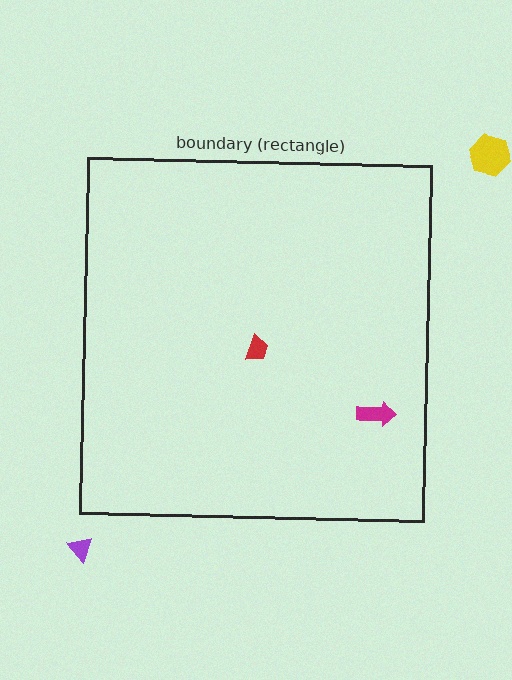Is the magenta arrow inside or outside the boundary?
Inside.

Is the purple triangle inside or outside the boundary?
Outside.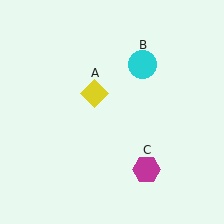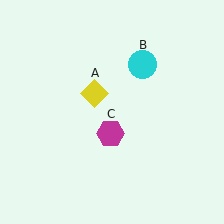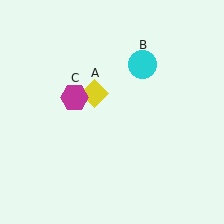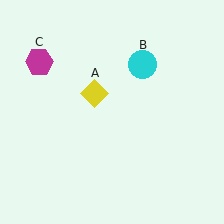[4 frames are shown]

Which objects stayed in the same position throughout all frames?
Yellow diamond (object A) and cyan circle (object B) remained stationary.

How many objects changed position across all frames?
1 object changed position: magenta hexagon (object C).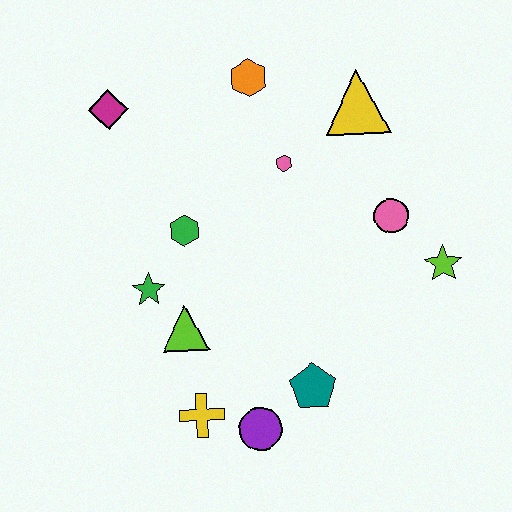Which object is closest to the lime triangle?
The green star is closest to the lime triangle.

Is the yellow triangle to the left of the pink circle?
Yes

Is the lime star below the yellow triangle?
Yes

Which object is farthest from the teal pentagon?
The magenta diamond is farthest from the teal pentagon.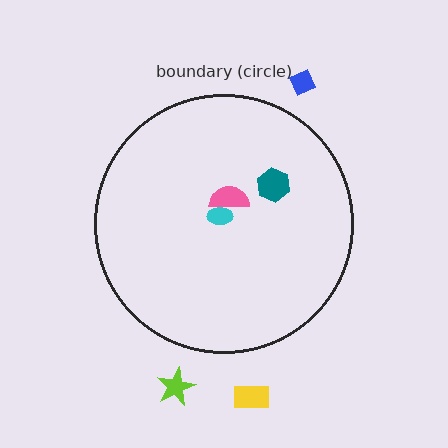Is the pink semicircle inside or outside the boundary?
Inside.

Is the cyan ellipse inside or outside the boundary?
Inside.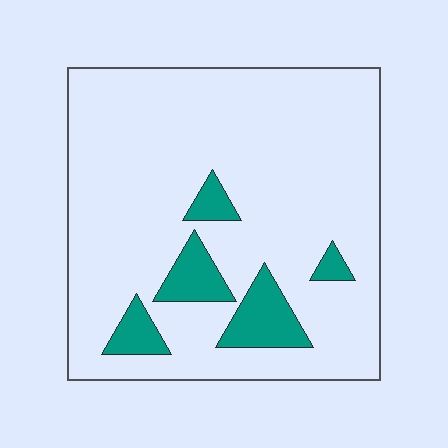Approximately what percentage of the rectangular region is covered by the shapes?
Approximately 10%.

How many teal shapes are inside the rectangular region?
5.